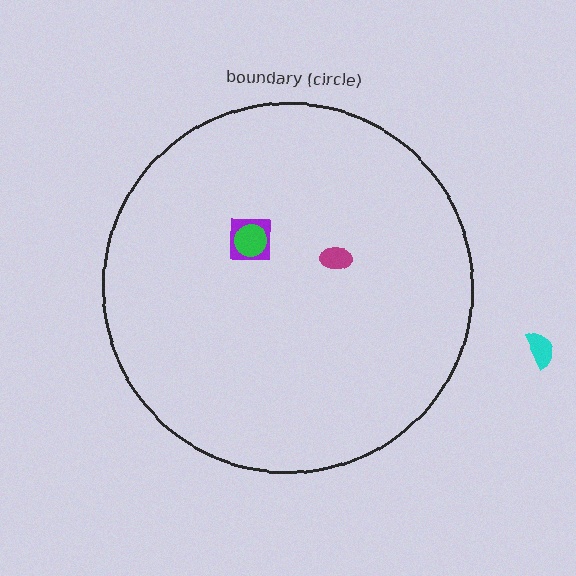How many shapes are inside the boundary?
3 inside, 1 outside.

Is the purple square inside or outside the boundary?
Inside.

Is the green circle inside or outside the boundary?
Inside.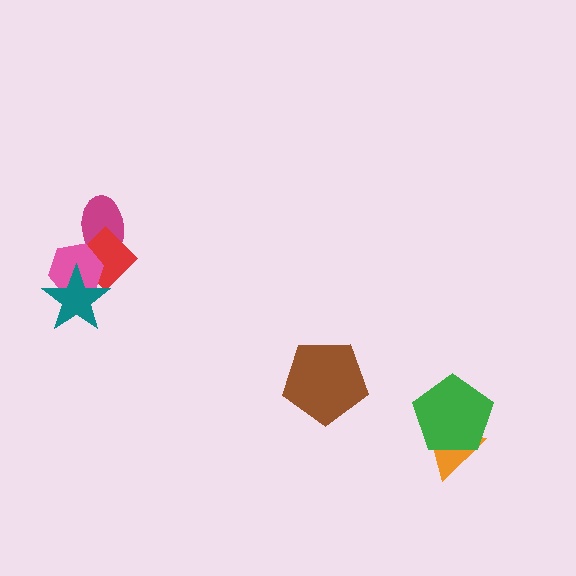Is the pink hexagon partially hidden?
Yes, it is partially covered by another shape.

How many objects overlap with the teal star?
2 objects overlap with the teal star.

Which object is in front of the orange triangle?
The green pentagon is in front of the orange triangle.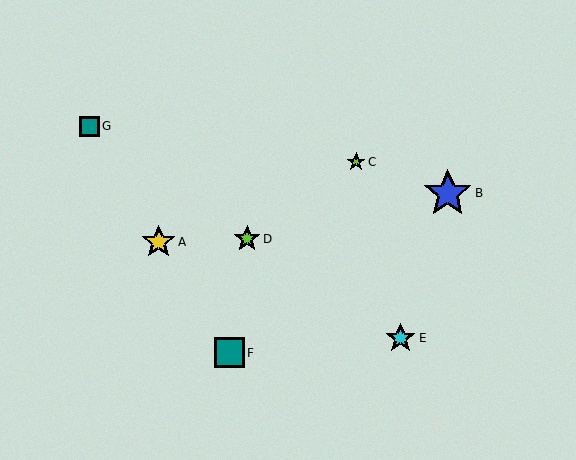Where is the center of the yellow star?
The center of the yellow star is at (159, 242).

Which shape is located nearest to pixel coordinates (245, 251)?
The lime star (labeled D) at (247, 239) is nearest to that location.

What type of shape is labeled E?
Shape E is a cyan star.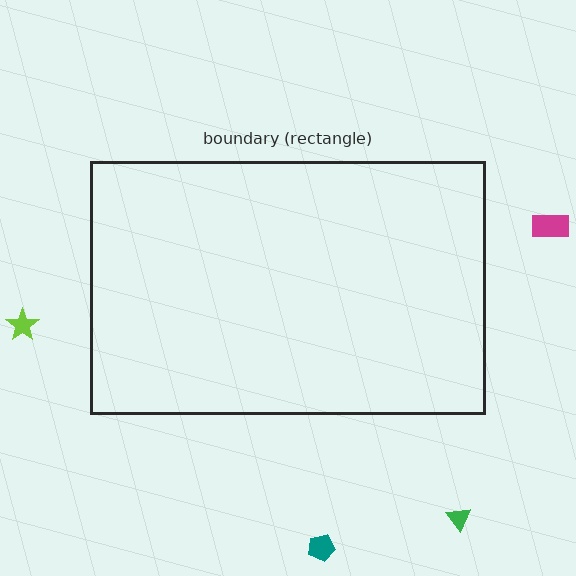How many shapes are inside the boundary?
0 inside, 4 outside.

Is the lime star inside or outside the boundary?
Outside.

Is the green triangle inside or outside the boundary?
Outside.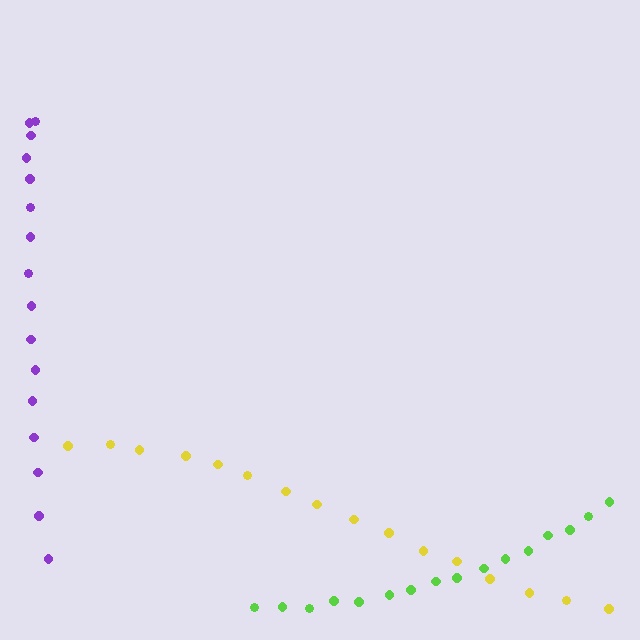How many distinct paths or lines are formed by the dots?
There are 3 distinct paths.